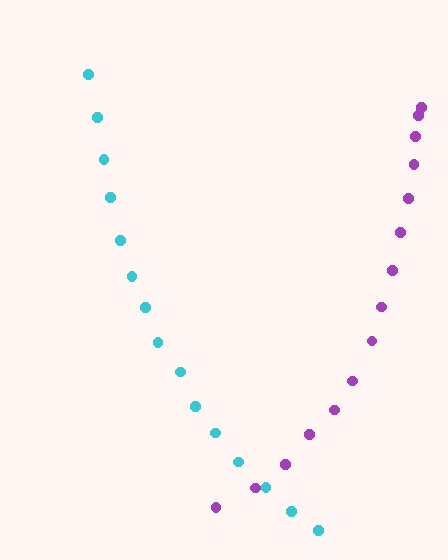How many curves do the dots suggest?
There are 2 distinct paths.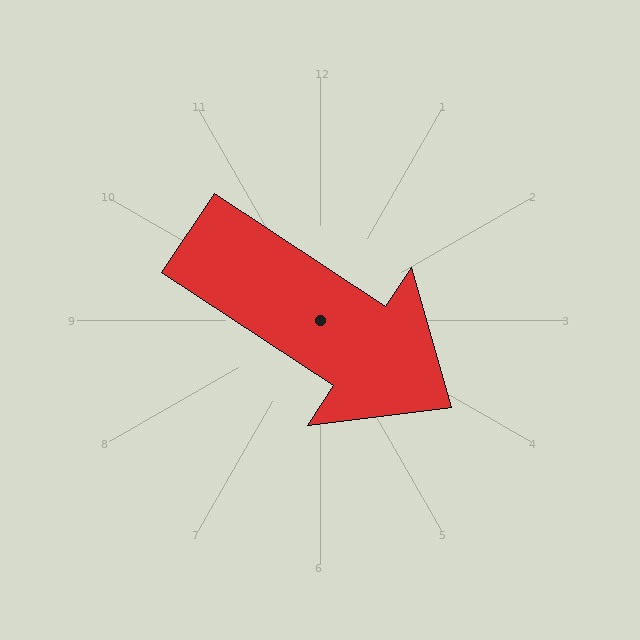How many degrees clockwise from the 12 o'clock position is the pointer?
Approximately 123 degrees.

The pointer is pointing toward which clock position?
Roughly 4 o'clock.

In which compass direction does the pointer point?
Southeast.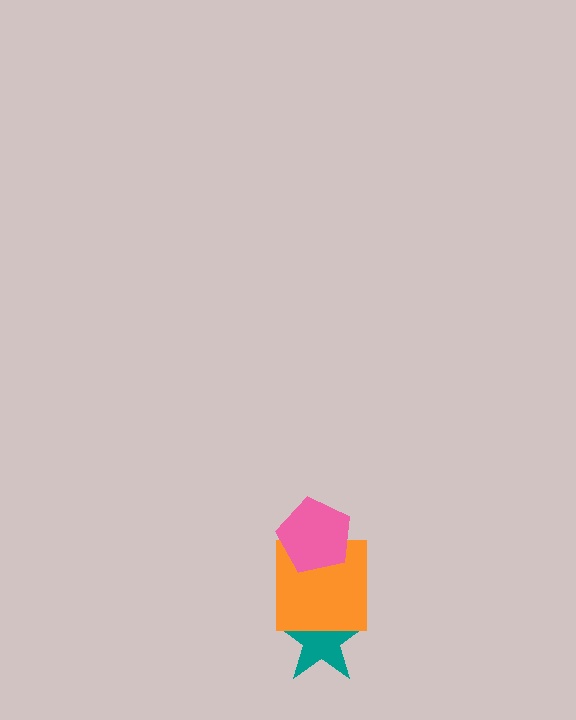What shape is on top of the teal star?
The orange square is on top of the teal star.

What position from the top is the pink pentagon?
The pink pentagon is 1st from the top.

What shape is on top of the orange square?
The pink pentagon is on top of the orange square.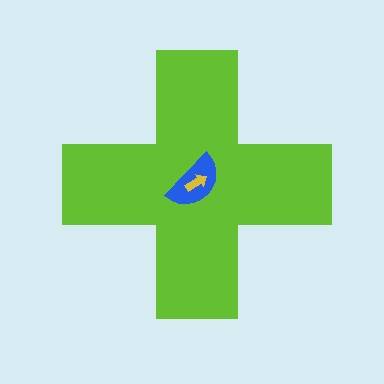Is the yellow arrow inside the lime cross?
Yes.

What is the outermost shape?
The lime cross.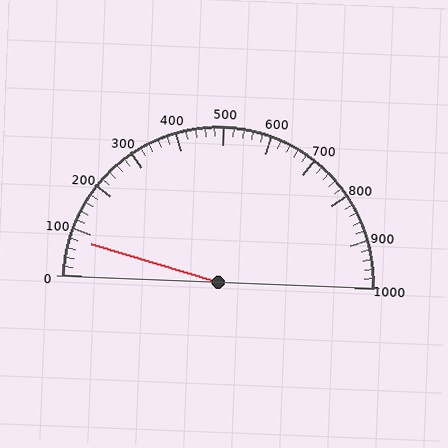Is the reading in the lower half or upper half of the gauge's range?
The reading is in the lower half of the range (0 to 1000).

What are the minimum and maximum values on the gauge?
The gauge ranges from 0 to 1000.